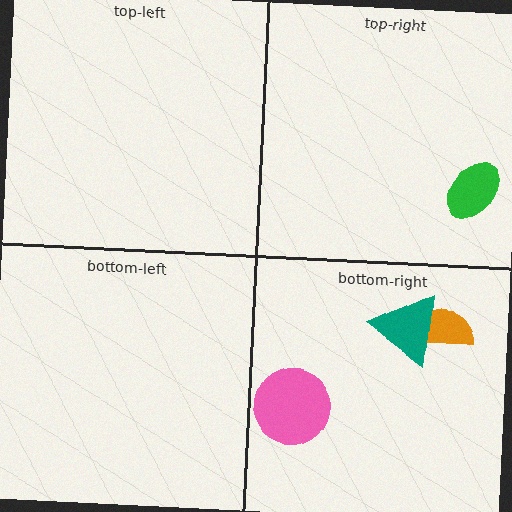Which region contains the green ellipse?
The top-right region.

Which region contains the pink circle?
The bottom-right region.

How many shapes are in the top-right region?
1.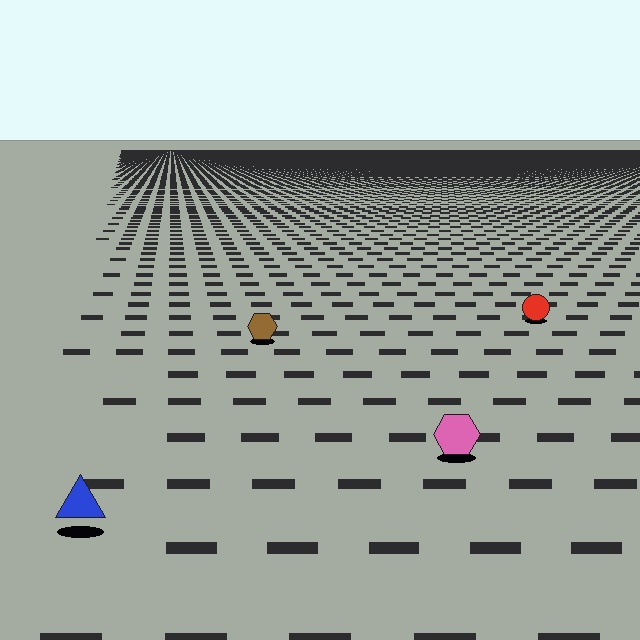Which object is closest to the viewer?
The blue triangle is closest. The texture marks near it are larger and more spread out.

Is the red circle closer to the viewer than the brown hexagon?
No. The brown hexagon is closer — you can tell from the texture gradient: the ground texture is coarser near it.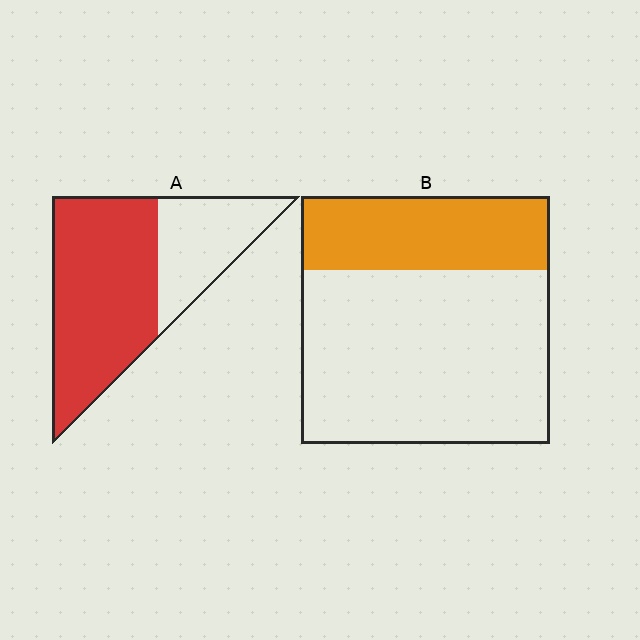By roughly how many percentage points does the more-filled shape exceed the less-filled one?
By roughly 35 percentage points (A over B).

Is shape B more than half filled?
No.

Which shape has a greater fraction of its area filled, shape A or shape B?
Shape A.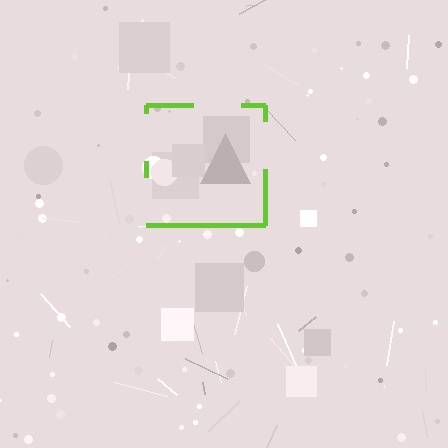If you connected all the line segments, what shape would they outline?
They would outline a square.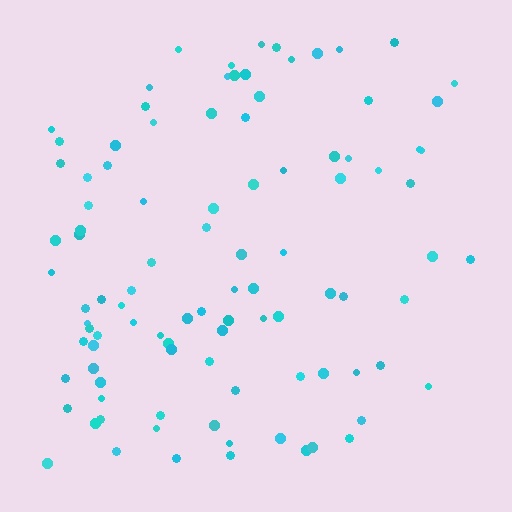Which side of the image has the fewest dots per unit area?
The right.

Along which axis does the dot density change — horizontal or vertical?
Horizontal.